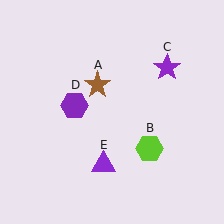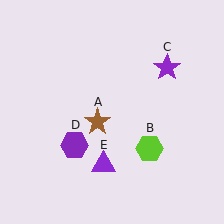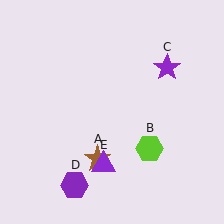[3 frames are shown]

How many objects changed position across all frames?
2 objects changed position: brown star (object A), purple hexagon (object D).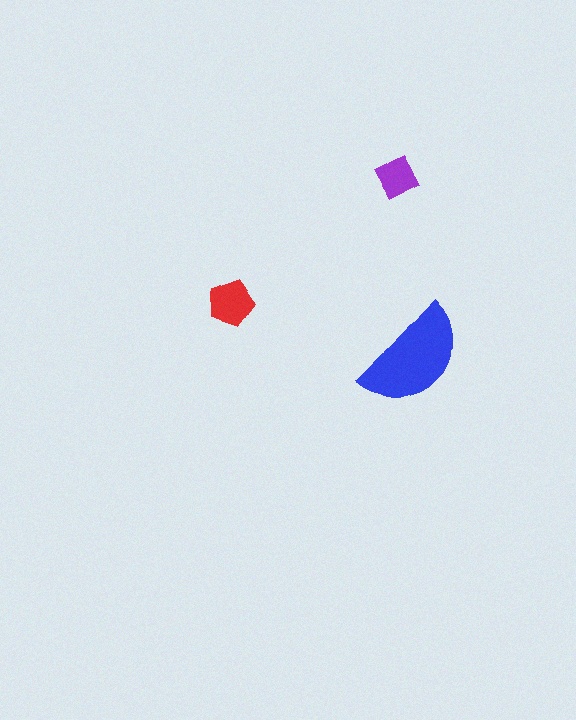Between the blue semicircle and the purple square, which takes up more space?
The blue semicircle.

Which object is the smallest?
The purple square.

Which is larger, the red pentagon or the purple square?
The red pentagon.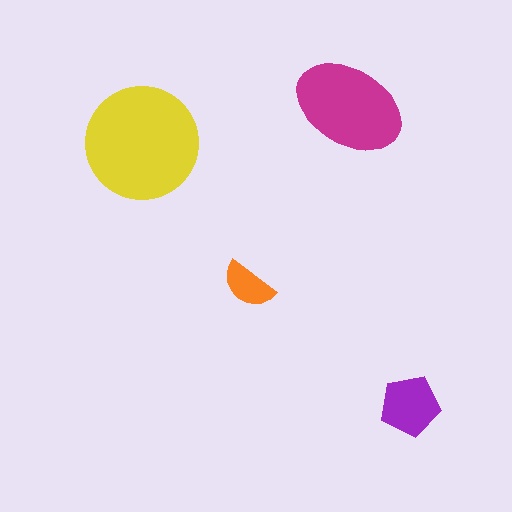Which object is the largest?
The yellow circle.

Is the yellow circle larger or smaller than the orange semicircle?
Larger.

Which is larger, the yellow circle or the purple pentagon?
The yellow circle.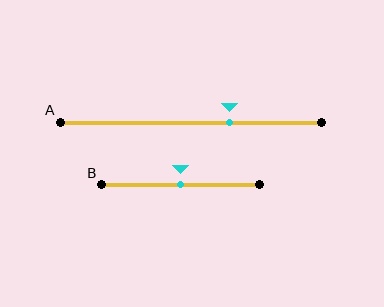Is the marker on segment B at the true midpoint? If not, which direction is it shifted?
Yes, the marker on segment B is at the true midpoint.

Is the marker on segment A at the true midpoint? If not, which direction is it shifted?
No, the marker on segment A is shifted to the right by about 15% of the segment length.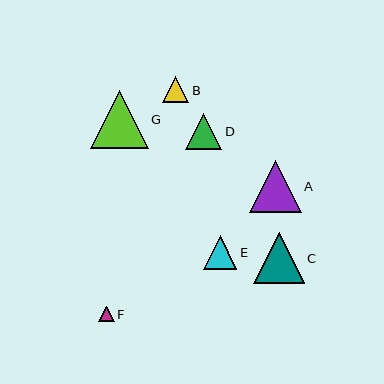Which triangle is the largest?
Triangle G is the largest with a size of approximately 57 pixels.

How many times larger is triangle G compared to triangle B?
Triangle G is approximately 2.2 times the size of triangle B.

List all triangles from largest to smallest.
From largest to smallest: G, A, C, D, E, B, F.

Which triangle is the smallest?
Triangle F is the smallest with a size of approximately 15 pixels.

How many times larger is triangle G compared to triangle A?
Triangle G is approximately 1.1 times the size of triangle A.